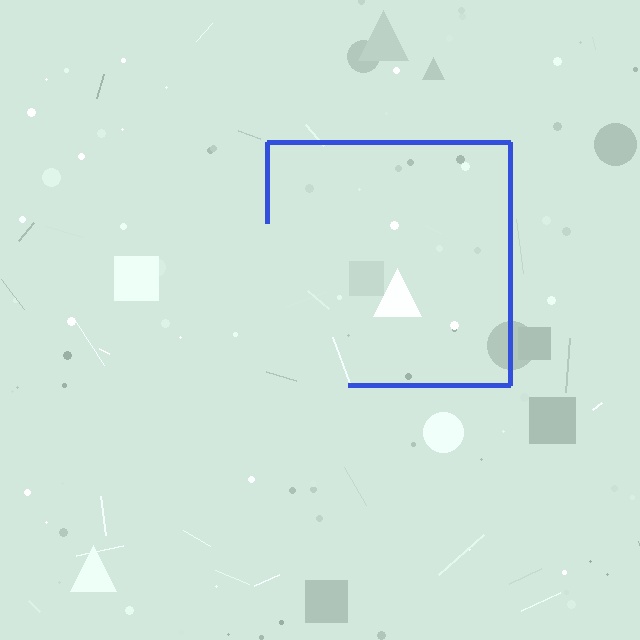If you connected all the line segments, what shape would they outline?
They would outline a square.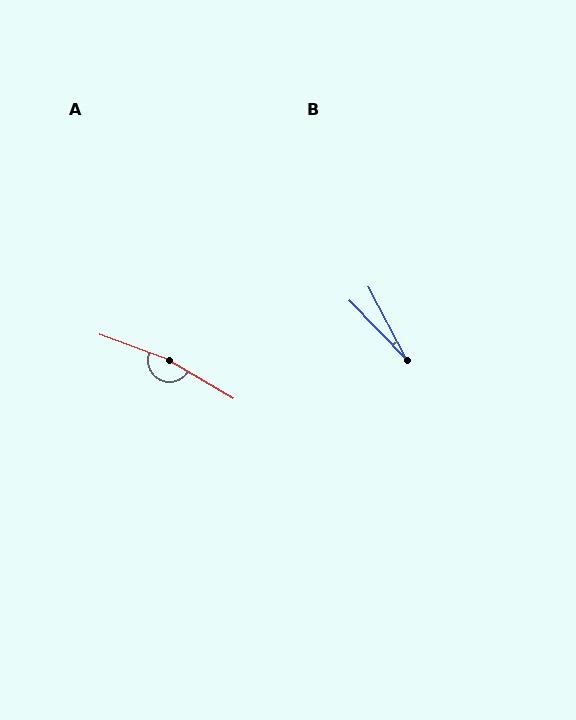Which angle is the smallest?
B, at approximately 16 degrees.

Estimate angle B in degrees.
Approximately 16 degrees.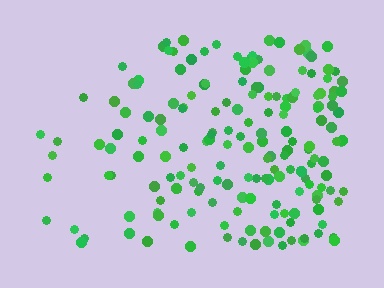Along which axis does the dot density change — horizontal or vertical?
Horizontal.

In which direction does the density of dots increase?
From left to right, with the right side densest.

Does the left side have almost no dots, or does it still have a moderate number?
Still a moderate number, just noticeably fewer than the right.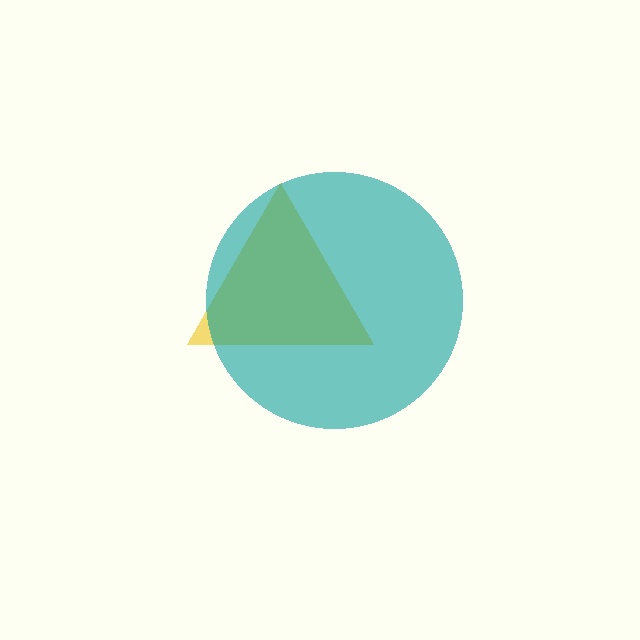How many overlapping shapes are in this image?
There are 2 overlapping shapes in the image.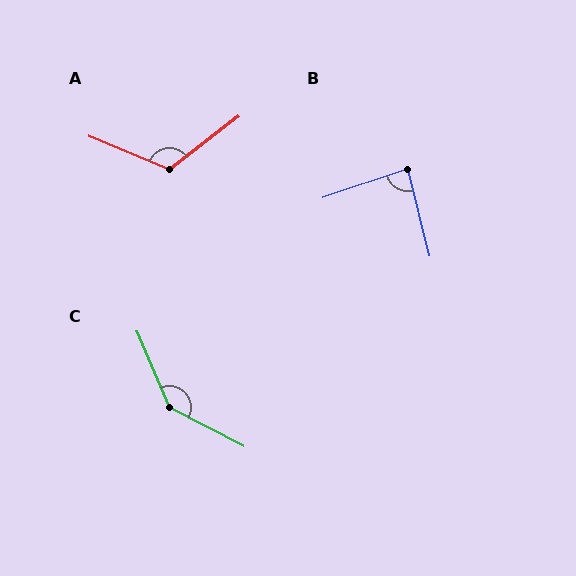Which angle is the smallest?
B, at approximately 86 degrees.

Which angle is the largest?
C, at approximately 140 degrees.